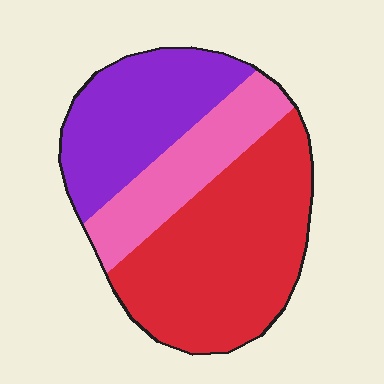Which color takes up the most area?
Red, at roughly 50%.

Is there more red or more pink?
Red.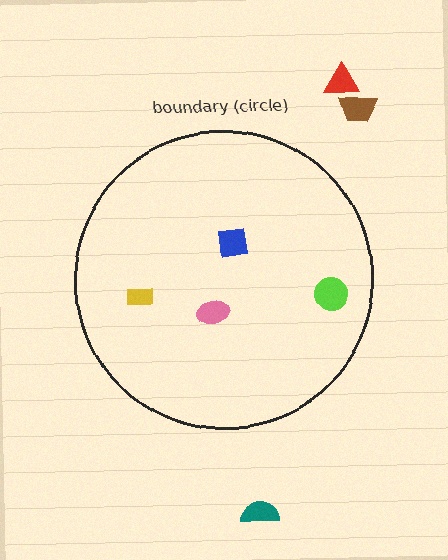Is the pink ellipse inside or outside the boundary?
Inside.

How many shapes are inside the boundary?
4 inside, 3 outside.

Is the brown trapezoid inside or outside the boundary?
Outside.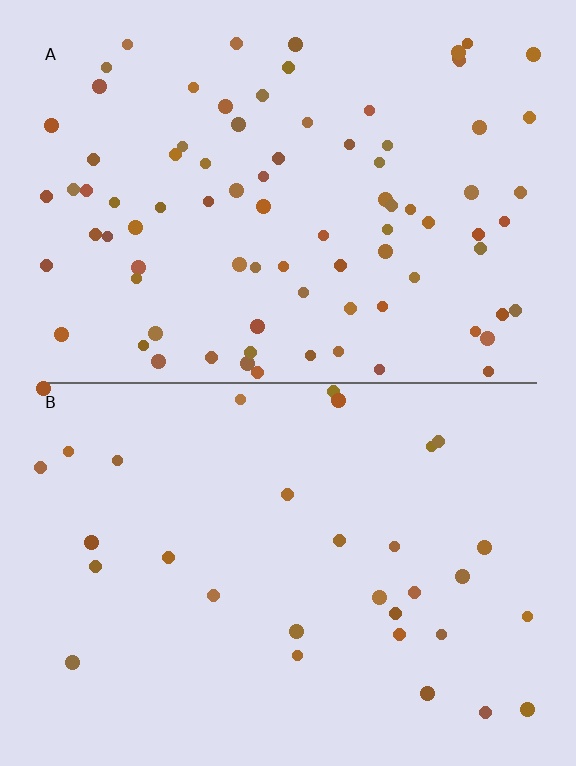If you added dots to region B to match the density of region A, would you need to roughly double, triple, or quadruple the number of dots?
Approximately triple.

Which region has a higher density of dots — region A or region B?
A (the top).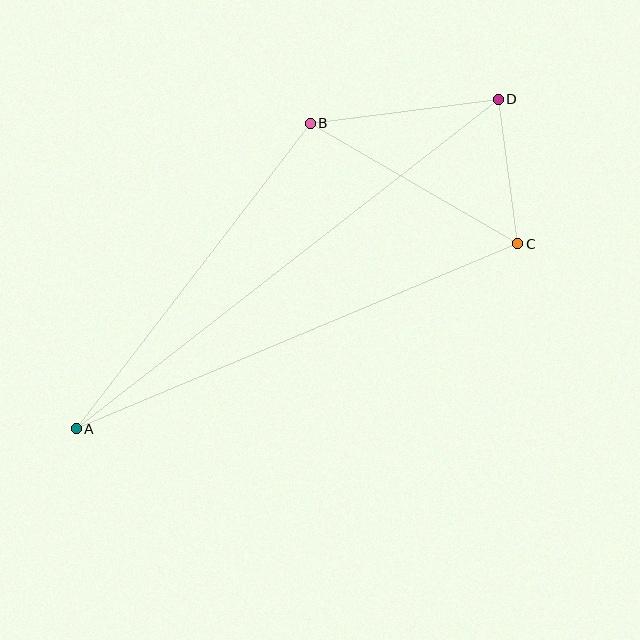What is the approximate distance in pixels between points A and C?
The distance between A and C is approximately 478 pixels.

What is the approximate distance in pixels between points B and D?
The distance between B and D is approximately 190 pixels.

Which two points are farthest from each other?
Points A and D are farthest from each other.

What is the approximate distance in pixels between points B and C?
The distance between B and C is approximately 240 pixels.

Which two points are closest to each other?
Points C and D are closest to each other.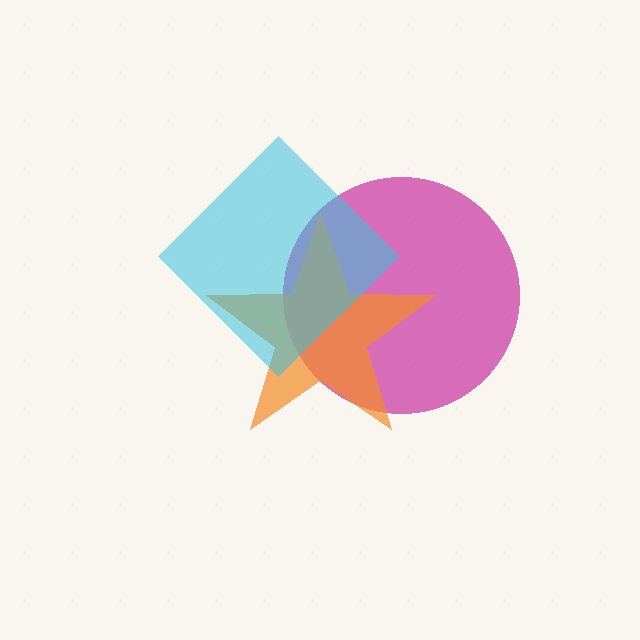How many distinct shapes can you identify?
There are 3 distinct shapes: a magenta circle, an orange star, a cyan diamond.